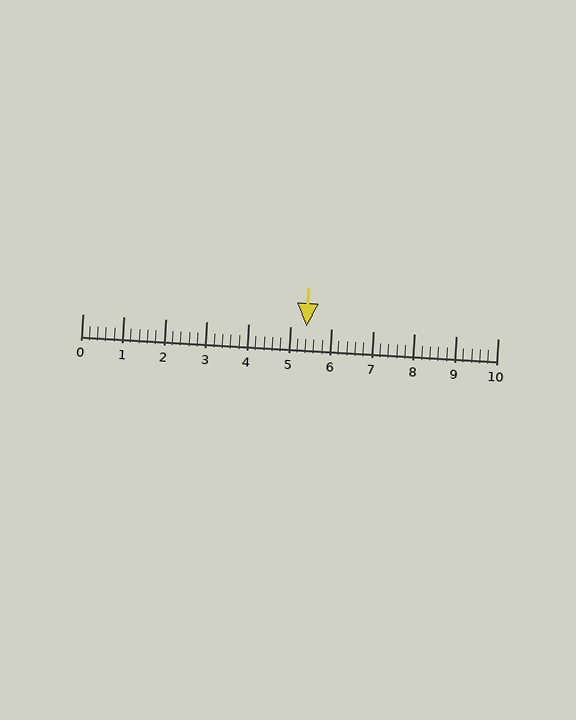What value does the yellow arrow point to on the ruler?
The yellow arrow points to approximately 5.4.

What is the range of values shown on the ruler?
The ruler shows values from 0 to 10.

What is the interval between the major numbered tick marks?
The major tick marks are spaced 1 units apart.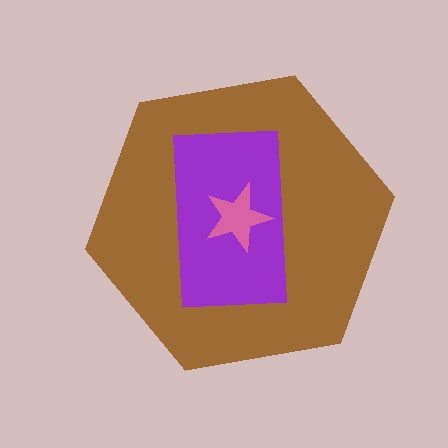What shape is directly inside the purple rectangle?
The pink star.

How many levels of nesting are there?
3.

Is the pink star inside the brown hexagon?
Yes.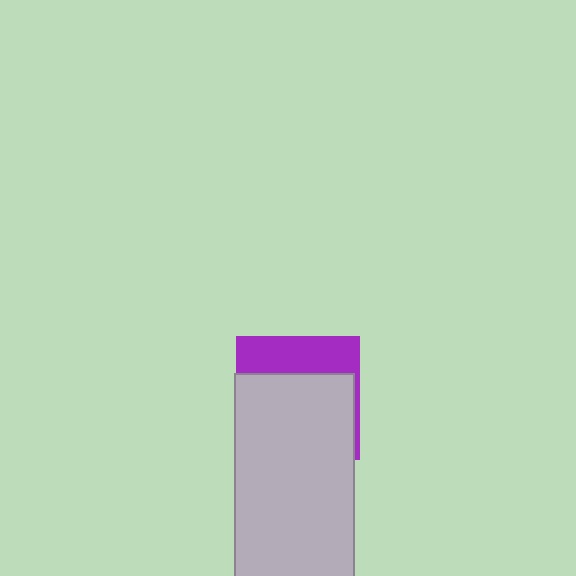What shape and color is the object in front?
The object in front is a light gray rectangle.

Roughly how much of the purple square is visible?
A small part of it is visible (roughly 33%).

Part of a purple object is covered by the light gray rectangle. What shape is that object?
It is a square.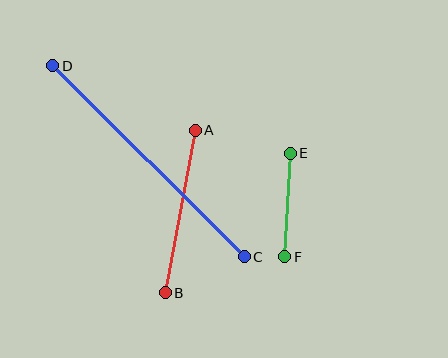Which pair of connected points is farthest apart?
Points C and D are farthest apart.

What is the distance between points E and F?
The distance is approximately 104 pixels.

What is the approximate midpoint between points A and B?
The midpoint is at approximately (180, 212) pixels.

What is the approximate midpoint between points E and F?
The midpoint is at approximately (288, 205) pixels.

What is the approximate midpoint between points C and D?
The midpoint is at approximately (149, 161) pixels.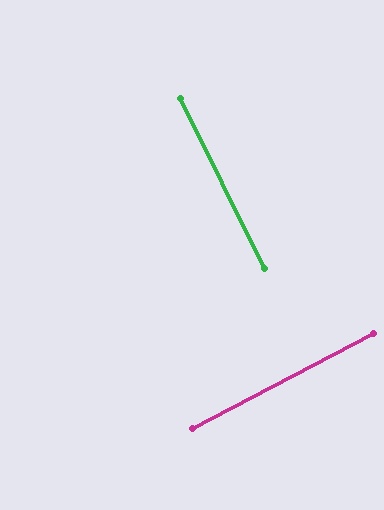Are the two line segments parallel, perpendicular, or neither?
Perpendicular — they meet at approximately 89°.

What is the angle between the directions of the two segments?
Approximately 89 degrees.